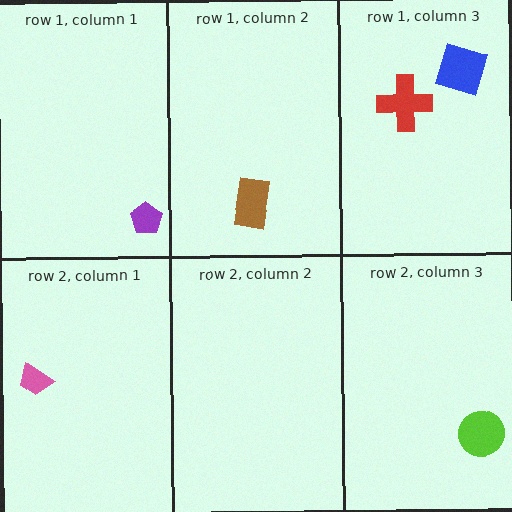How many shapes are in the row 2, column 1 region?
1.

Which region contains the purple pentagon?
The row 1, column 1 region.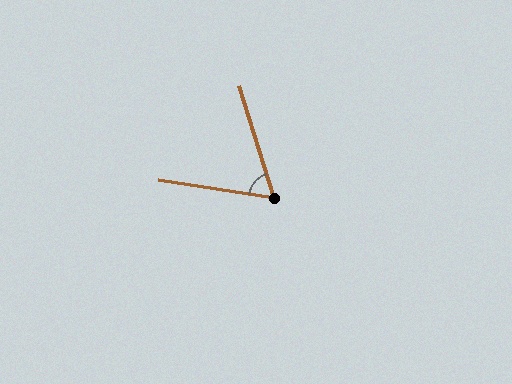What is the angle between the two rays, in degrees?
Approximately 64 degrees.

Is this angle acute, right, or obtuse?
It is acute.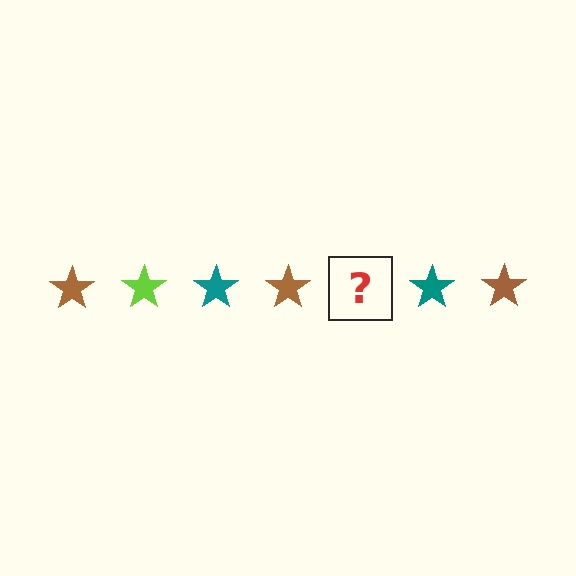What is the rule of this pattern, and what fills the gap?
The rule is that the pattern cycles through brown, lime, teal stars. The gap should be filled with a lime star.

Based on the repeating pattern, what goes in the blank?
The blank should be a lime star.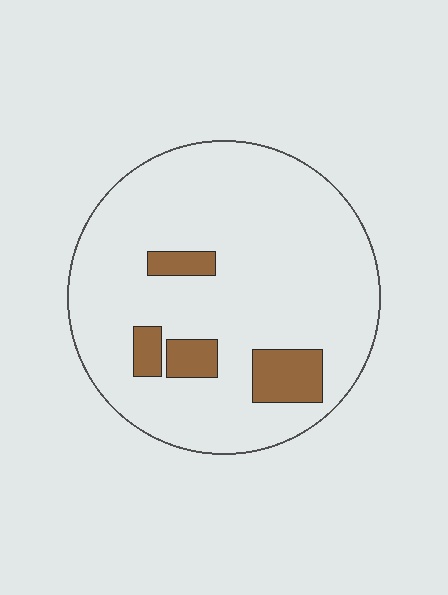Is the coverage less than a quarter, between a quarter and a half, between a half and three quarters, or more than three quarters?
Less than a quarter.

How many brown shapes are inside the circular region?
4.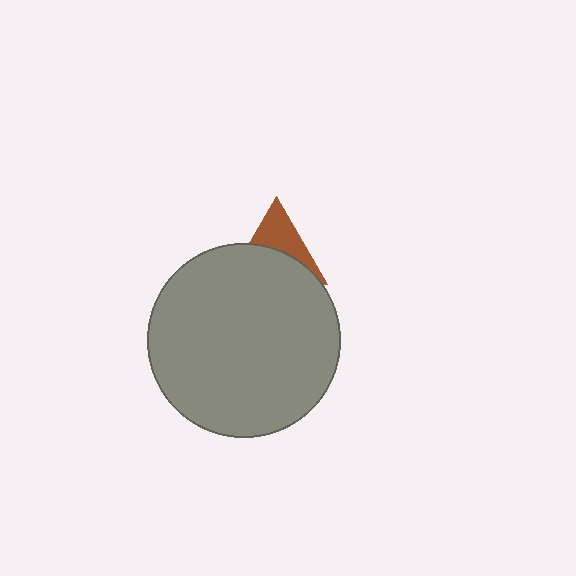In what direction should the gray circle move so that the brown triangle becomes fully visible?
The gray circle should move down. That is the shortest direction to clear the overlap and leave the brown triangle fully visible.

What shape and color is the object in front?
The object in front is a gray circle.